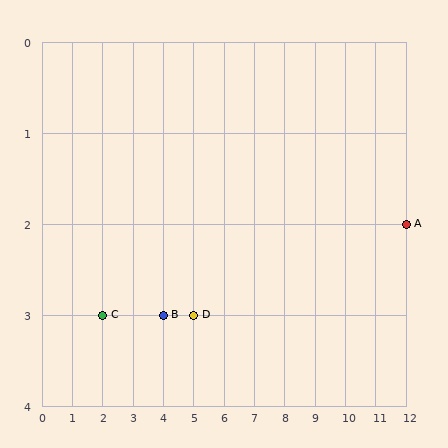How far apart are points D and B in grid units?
Points D and B are 1 column apart.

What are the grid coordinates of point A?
Point A is at grid coordinates (12, 2).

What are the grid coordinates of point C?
Point C is at grid coordinates (2, 3).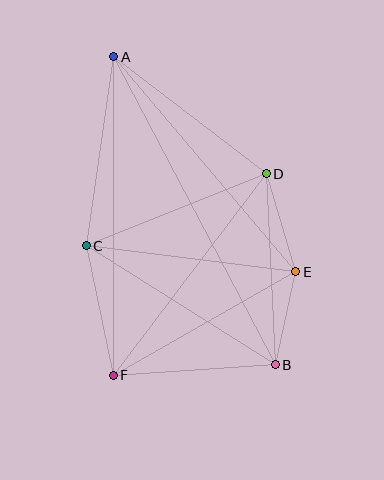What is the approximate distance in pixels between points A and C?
The distance between A and C is approximately 191 pixels.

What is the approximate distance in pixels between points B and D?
The distance between B and D is approximately 191 pixels.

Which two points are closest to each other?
Points B and E are closest to each other.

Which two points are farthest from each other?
Points A and B are farthest from each other.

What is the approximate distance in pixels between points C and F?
The distance between C and F is approximately 132 pixels.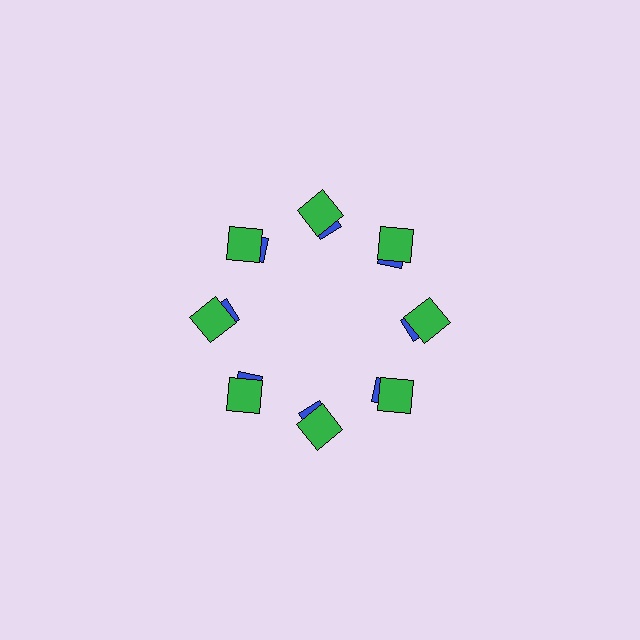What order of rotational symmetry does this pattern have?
This pattern has 8-fold rotational symmetry.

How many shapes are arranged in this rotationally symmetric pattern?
There are 16 shapes, arranged in 8 groups of 2.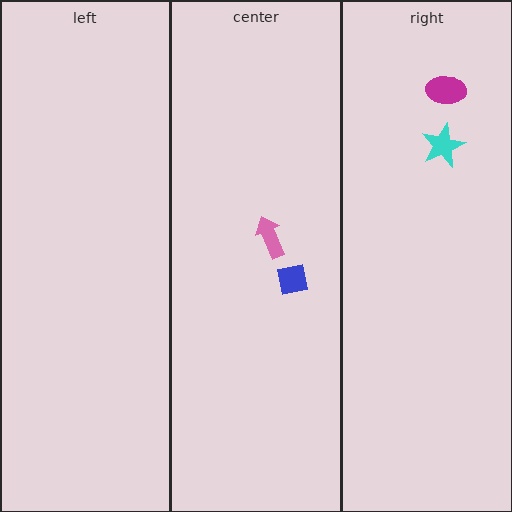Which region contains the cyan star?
The right region.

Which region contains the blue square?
The center region.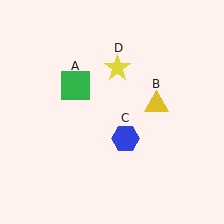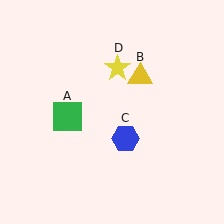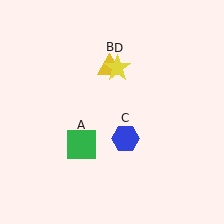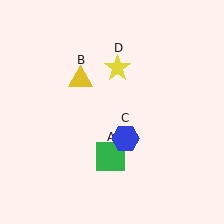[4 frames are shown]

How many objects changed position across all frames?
2 objects changed position: green square (object A), yellow triangle (object B).